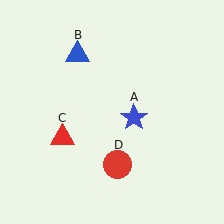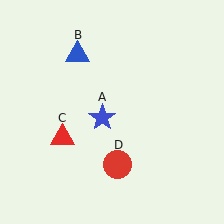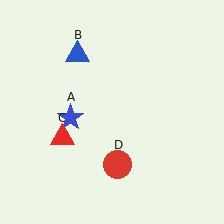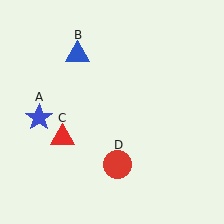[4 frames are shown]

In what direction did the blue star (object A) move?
The blue star (object A) moved left.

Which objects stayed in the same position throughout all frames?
Blue triangle (object B) and red triangle (object C) and red circle (object D) remained stationary.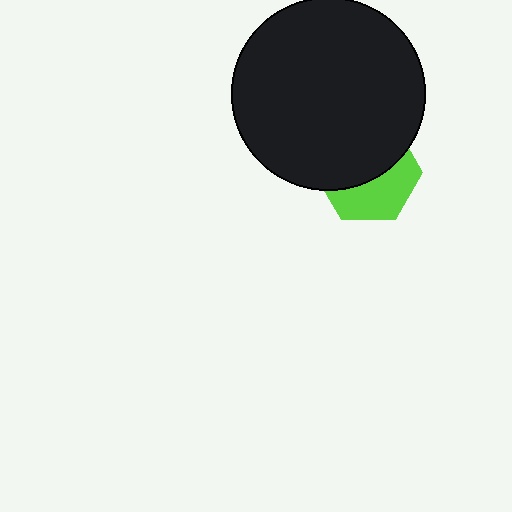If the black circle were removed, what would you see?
You would see the complete lime hexagon.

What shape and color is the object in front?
The object in front is a black circle.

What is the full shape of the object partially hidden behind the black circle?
The partially hidden object is a lime hexagon.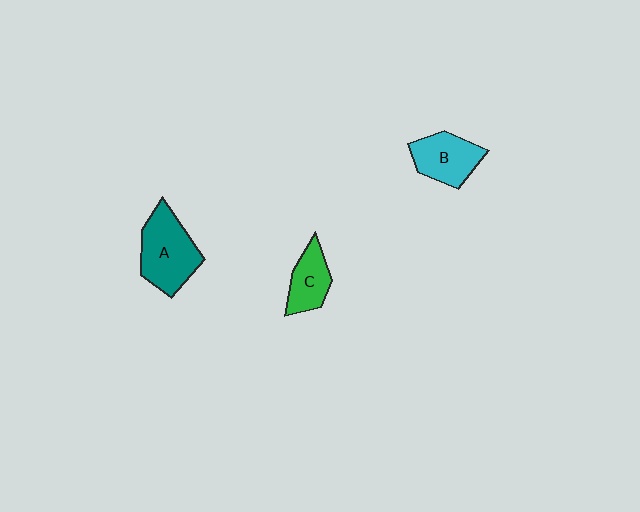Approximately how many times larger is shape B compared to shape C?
Approximately 1.2 times.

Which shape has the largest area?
Shape A (teal).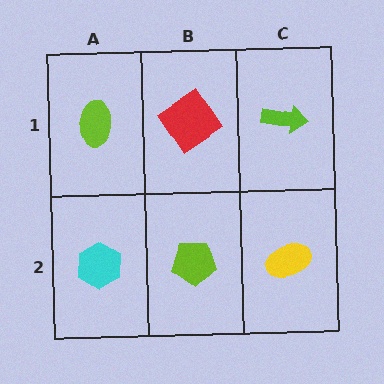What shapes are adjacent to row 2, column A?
A lime ellipse (row 1, column A), a lime pentagon (row 2, column B).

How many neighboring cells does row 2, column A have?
2.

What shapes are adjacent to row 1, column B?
A lime pentagon (row 2, column B), a lime ellipse (row 1, column A), a lime arrow (row 1, column C).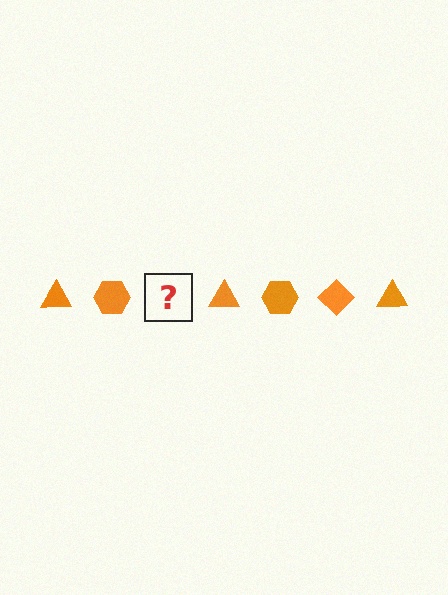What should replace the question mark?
The question mark should be replaced with an orange diamond.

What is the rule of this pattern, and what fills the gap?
The rule is that the pattern cycles through triangle, hexagon, diamond shapes in orange. The gap should be filled with an orange diamond.